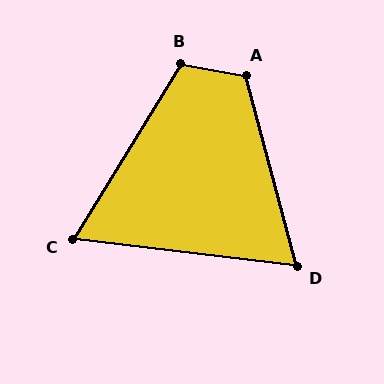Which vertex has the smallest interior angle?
C, at approximately 65 degrees.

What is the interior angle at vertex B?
Approximately 111 degrees (obtuse).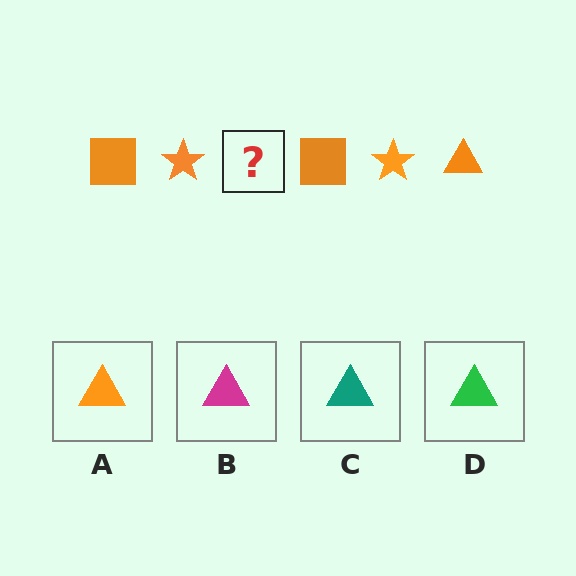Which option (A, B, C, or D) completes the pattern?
A.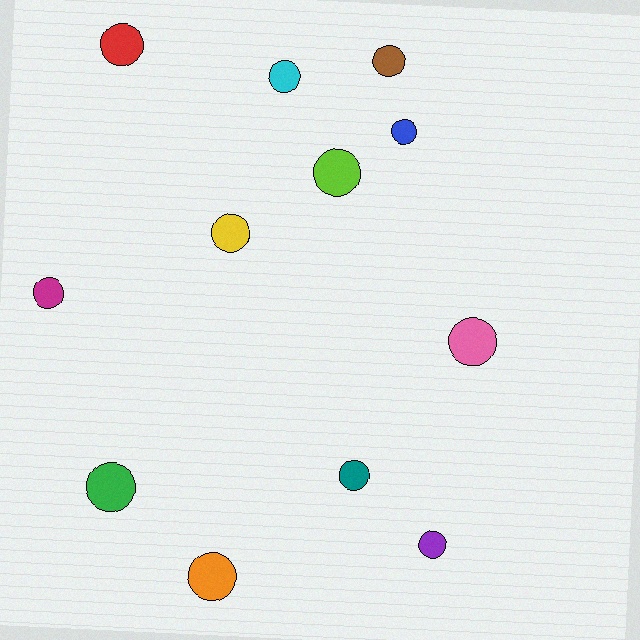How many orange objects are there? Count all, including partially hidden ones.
There is 1 orange object.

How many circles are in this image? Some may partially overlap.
There are 12 circles.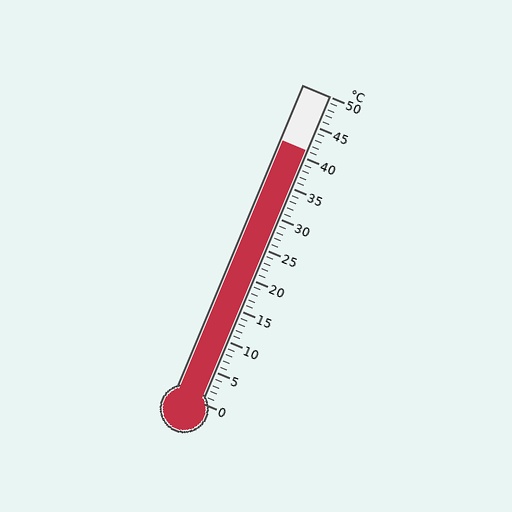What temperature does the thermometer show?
The thermometer shows approximately 41°C.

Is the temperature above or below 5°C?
The temperature is above 5°C.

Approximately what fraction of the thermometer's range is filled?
The thermometer is filled to approximately 80% of its range.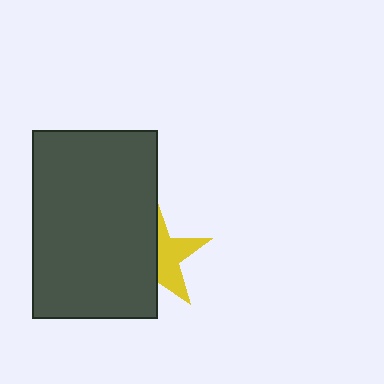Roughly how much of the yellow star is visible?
About half of it is visible (roughly 46%).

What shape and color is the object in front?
The object in front is a dark gray rectangle.